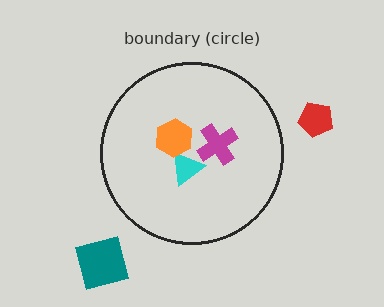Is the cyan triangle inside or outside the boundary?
Inside.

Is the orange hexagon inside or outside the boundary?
Inside.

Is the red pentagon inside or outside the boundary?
Outside.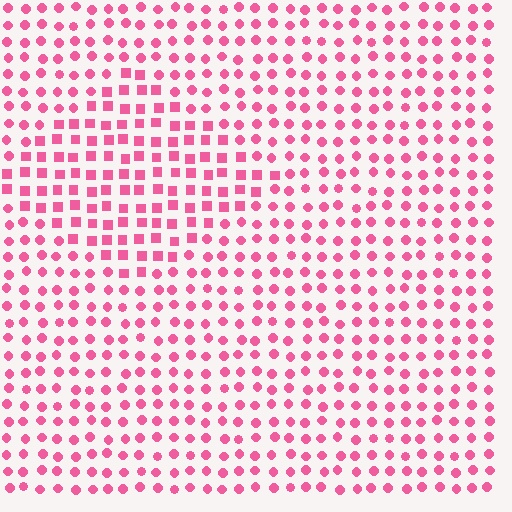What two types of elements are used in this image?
The image uses squares inside the diamond region and circles outside it.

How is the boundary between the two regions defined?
The boundary is defined by a change in element shape: squares inside vs. circles outside. All elements share the same color and spacing.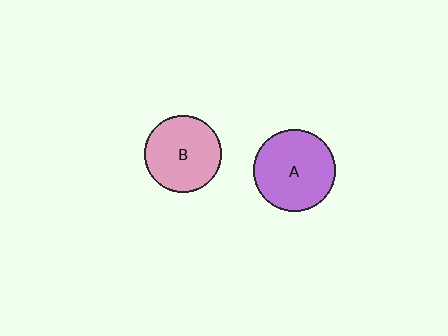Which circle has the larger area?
Circle A (purple).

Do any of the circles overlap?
No, none of the circles overlap.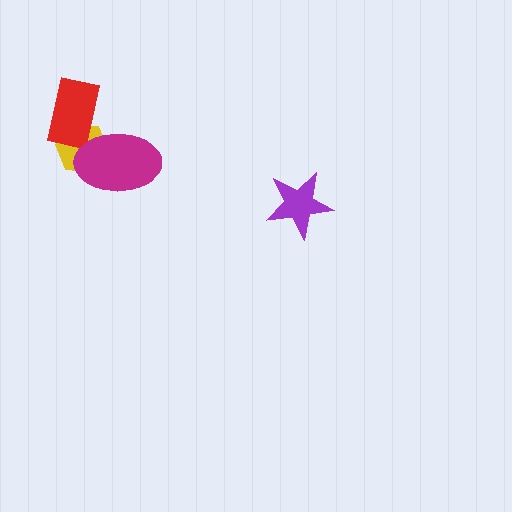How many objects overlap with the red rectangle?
2 objects overlap with the red rectangle.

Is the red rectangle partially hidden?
Yes, it is partially covered by another shape.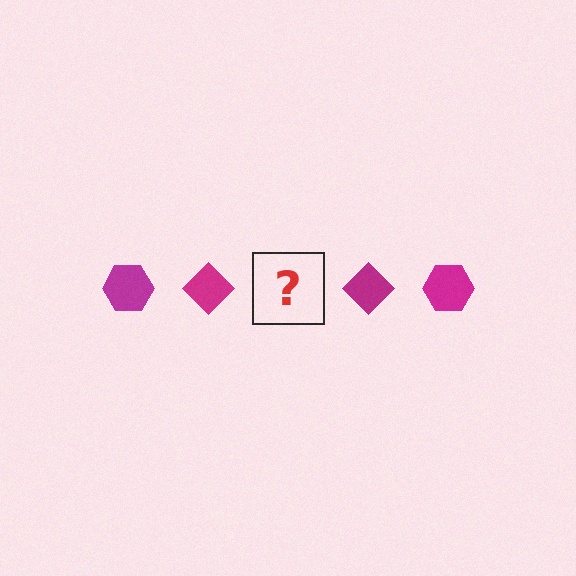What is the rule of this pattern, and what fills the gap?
The rule is that the pattern cycles through hexagon, diamond shapes in magenta. The gap should be filled with a magenta hexagon.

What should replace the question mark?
The question mark should be replaced with a magenta hexagon.